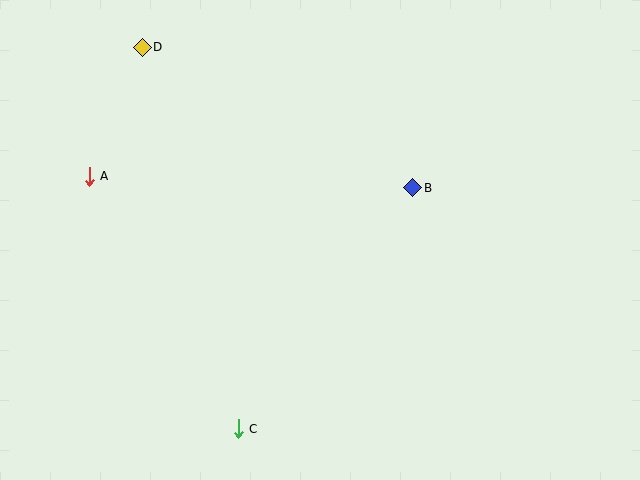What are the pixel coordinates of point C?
Point C is at (238, 429).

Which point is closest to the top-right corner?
Point B is closest to the top-right corner.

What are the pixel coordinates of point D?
Point D is at (142, 47).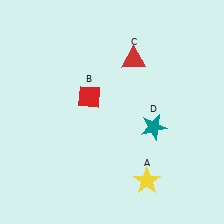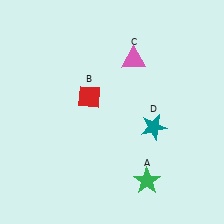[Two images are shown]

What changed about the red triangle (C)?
In Image 1, C is red. In Image 2, it changed to pink.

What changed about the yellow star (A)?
In Image 1, A is yellow. In Image 2, it changed to green.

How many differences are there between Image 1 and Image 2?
There are 2 differences between the two images.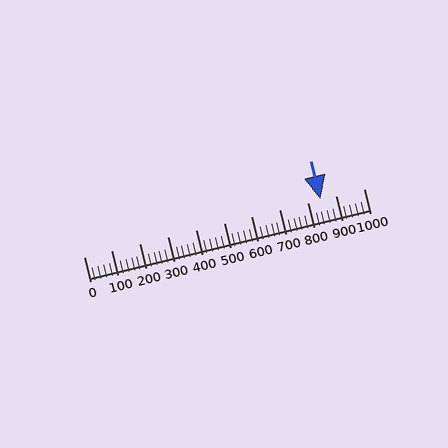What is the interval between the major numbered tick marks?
The major tick marks are spaced 100 units apart.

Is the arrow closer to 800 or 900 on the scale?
The arrow is closer to 800.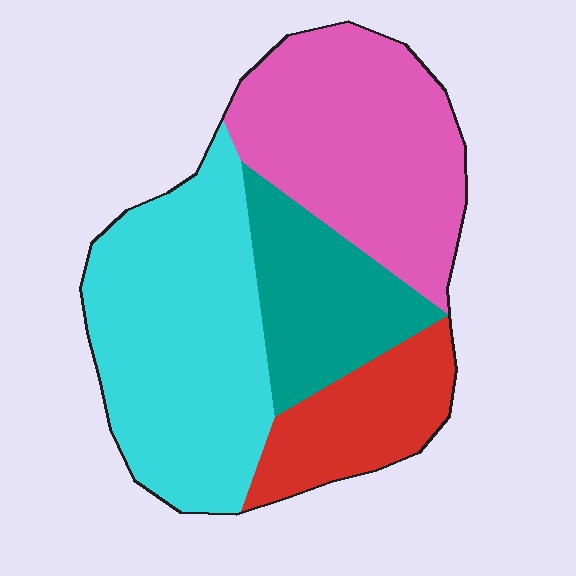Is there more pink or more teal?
Pink.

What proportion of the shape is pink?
Pink takes up between a sixth and a third of the shape.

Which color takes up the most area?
Cyan, at roughly 35%.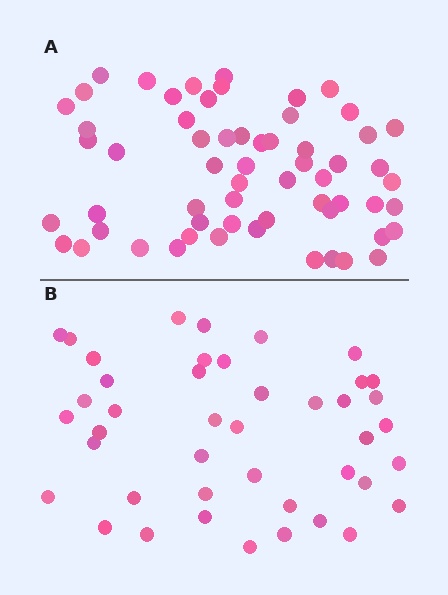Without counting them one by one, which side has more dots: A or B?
Region A (the top region) has more dots.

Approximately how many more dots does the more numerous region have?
Region A has approximately 15 more dots than region B.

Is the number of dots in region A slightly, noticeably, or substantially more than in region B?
Region A has noticeably more, but not dramatically so. The ratio is roughly 1.4 to 1.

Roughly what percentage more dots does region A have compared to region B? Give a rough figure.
About 40% more.